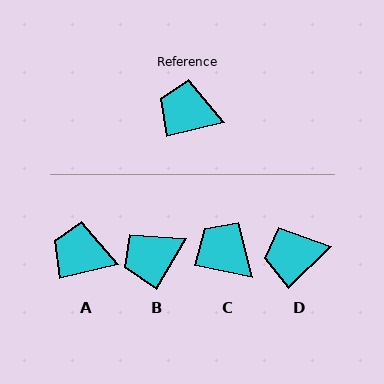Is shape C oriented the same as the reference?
No, it is off by about 25 degrees.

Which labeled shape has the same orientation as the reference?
A.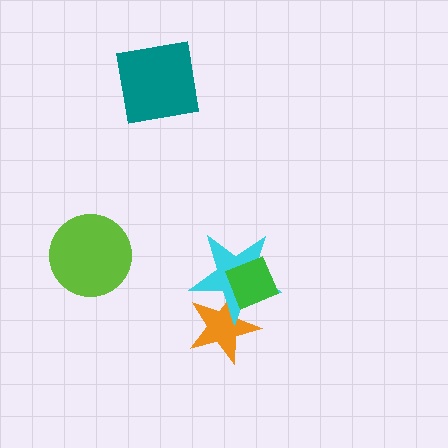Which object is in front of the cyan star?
The green diamond is in front of the cyan star.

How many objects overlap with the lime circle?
0 objects overlap with the lime circle.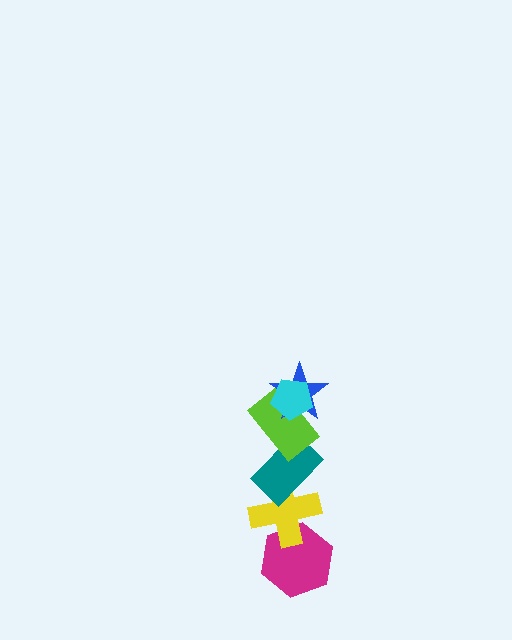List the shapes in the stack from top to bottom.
From top to bottom: the cyan pentagon, the blue star, the lime rectangle, the teal rectangle, the yellow cross, the magenta hexagon.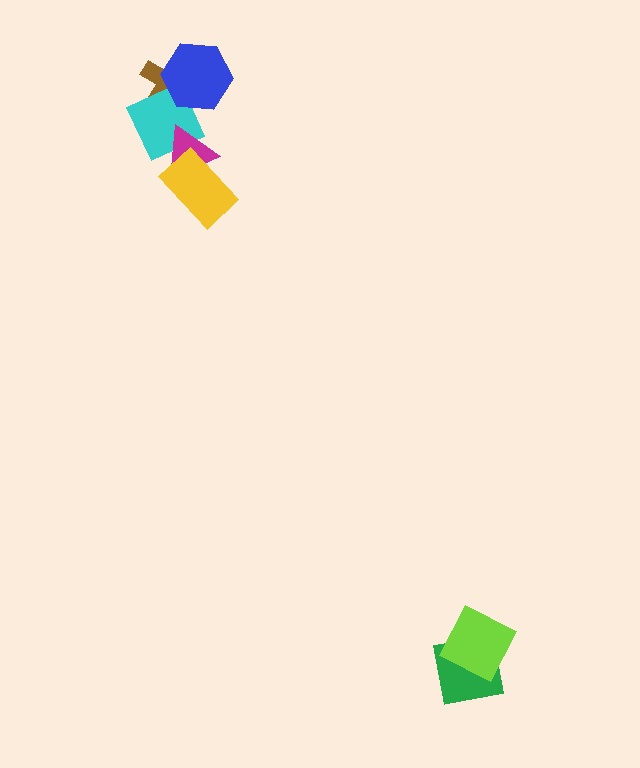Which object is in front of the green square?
The lime square is in front of the green square.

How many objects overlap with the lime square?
1 object overlaps with the lime square.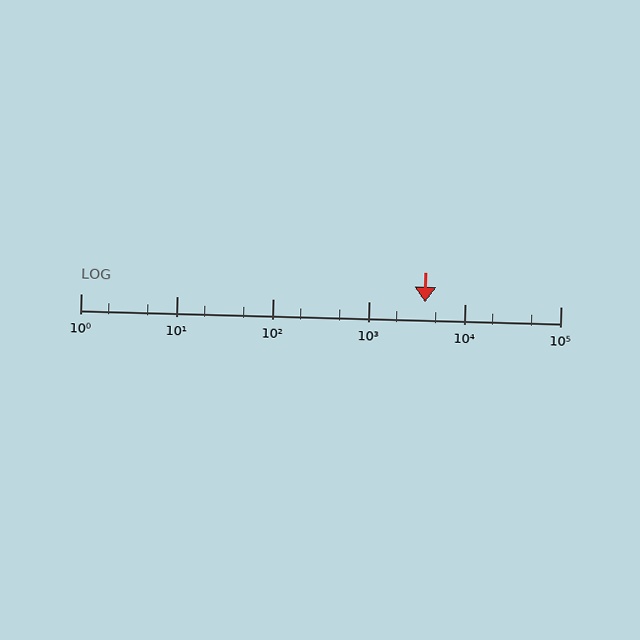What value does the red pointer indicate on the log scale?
The pointer indicates approximately 3900.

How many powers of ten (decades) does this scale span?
The scale spans 5 decades, from 1 to 100000.